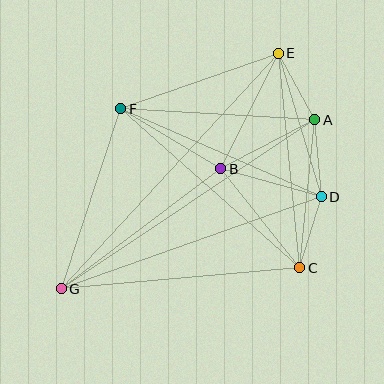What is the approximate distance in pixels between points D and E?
The distance between D and E is approximately 150 pixels.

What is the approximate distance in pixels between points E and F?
The distance between E and F is approximately 167 pixels.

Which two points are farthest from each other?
Points E and G are farthest from each other.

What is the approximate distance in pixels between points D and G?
The distance between D and G is approximately 276 pixels.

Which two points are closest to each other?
Points C and D are closest to each other.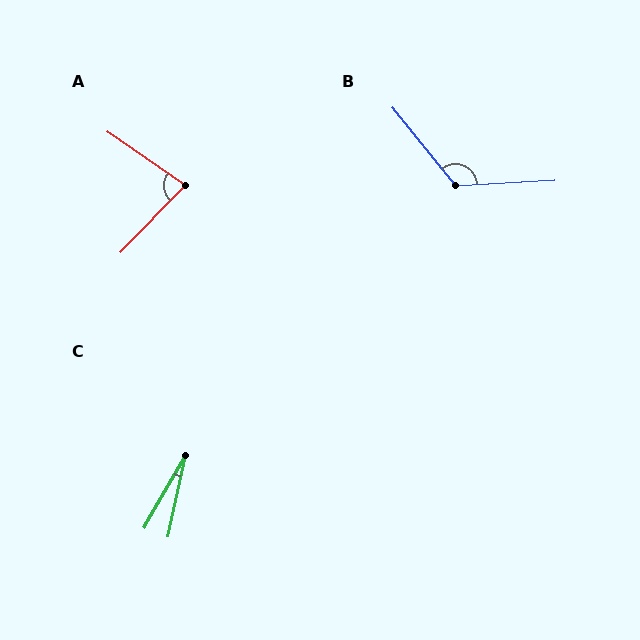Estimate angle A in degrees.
Approximately 81 degrees.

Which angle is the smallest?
C, at approximately 18 degrees.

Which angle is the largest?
B, at approximately 126 degrees.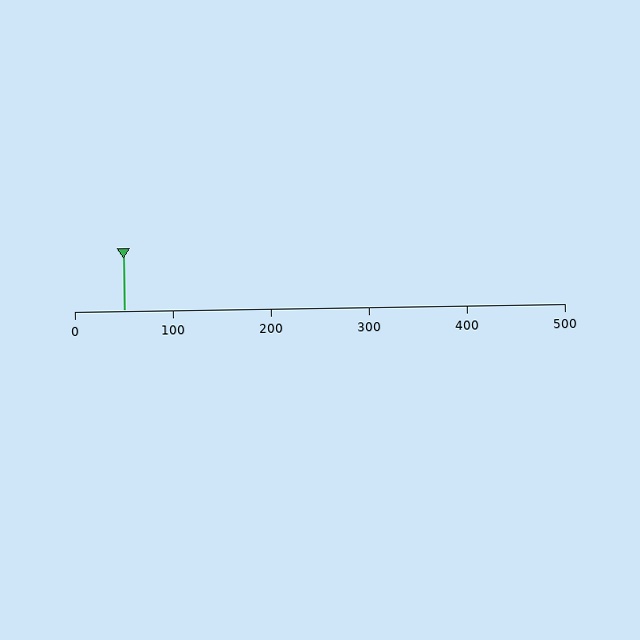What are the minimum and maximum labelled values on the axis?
The axis runs from 0 to 500.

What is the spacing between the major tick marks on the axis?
The major ticks are spaced 100 apart.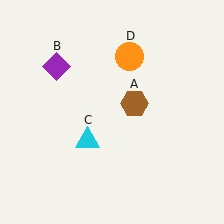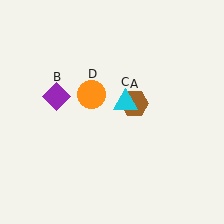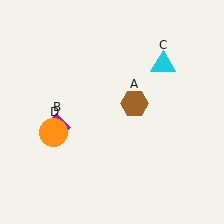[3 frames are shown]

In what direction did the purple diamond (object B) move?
The purple diamond (object B) moved down.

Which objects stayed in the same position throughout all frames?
Brown hexagon (object A) remained stationary.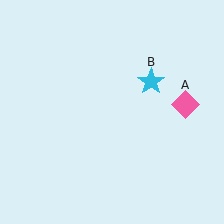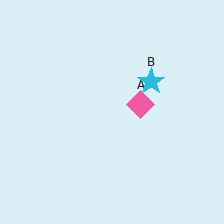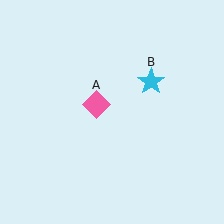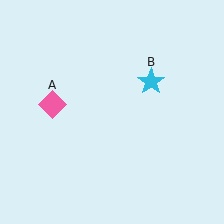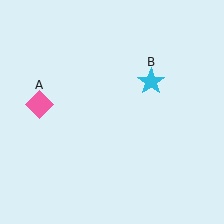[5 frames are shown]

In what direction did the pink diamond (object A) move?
The pink diamond (object A) moved left.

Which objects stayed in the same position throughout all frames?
Cyan star (object B) remained stationary.